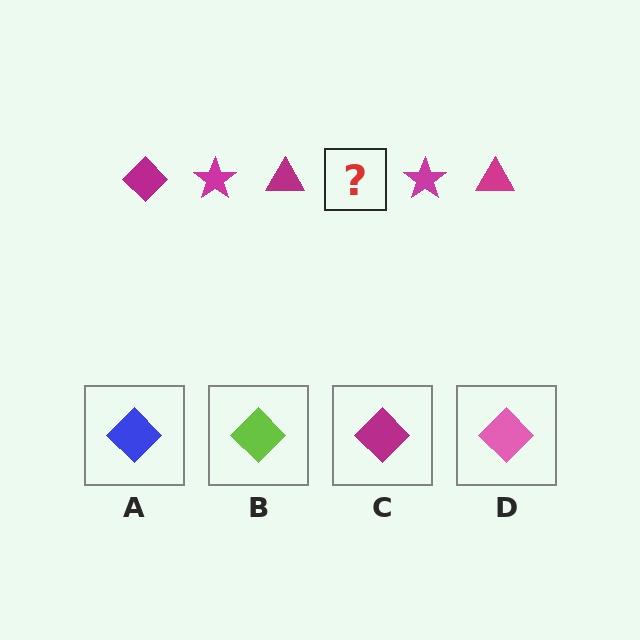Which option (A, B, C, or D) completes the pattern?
C.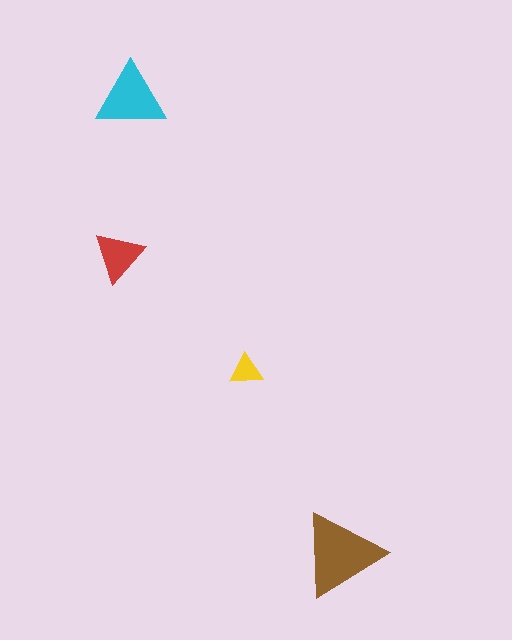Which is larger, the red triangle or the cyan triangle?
The cyan one.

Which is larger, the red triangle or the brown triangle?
The brown one.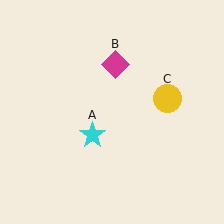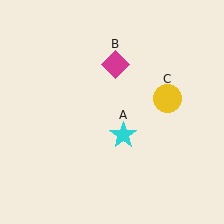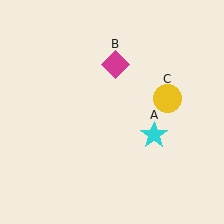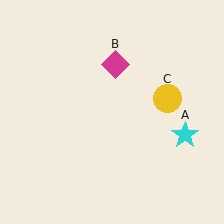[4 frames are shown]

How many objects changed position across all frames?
1 object changed position: cyan star (object A).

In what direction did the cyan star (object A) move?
The cyan star (object A) moved right.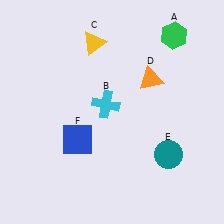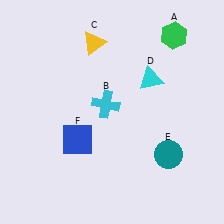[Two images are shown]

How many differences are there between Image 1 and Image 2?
There is 1 difference between the two images.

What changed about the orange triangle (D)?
In Image 1, D is orange. In Image 2, it changed to cyan.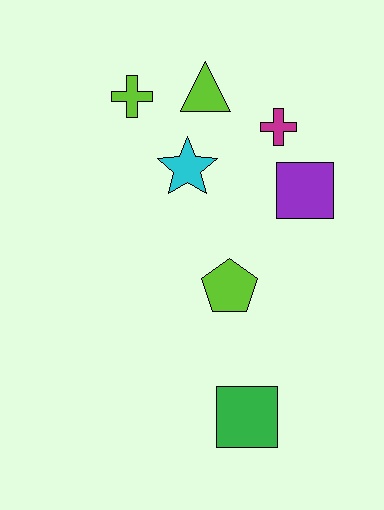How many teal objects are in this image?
There are no teal objects.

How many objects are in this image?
There are 7 objects.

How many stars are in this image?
There is 1 star.